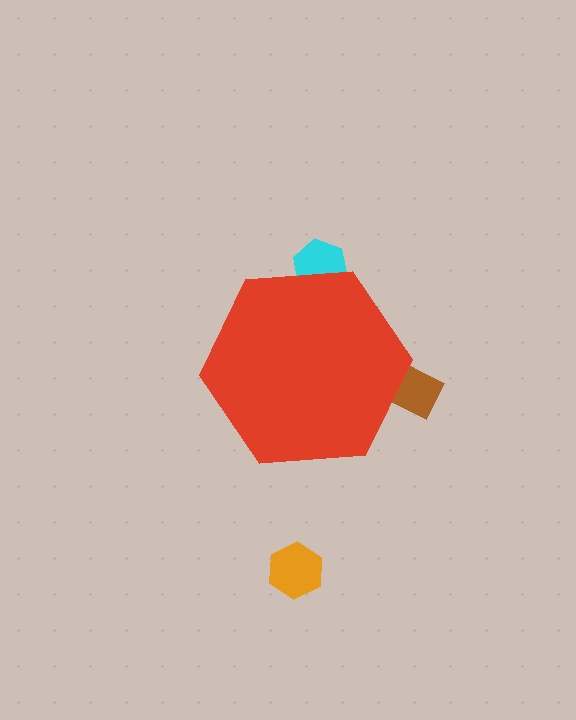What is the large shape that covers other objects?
A red hexagon.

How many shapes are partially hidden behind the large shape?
2 shapes are partially hidden.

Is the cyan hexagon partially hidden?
Yes, the cyan hexagon is partially hidden behind the red hexagon.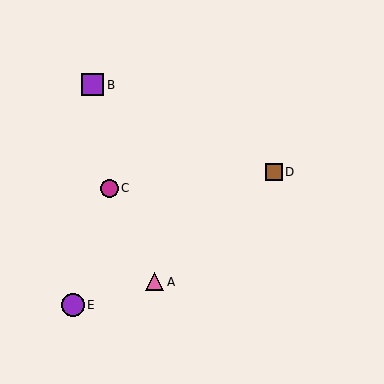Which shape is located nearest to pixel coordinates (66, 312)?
The purple circle (labeled E) at (73, 305) is nearest to that location.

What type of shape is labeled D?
Shape D is a brown square.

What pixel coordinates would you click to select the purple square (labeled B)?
Click at (93, 85) to select the purple square B.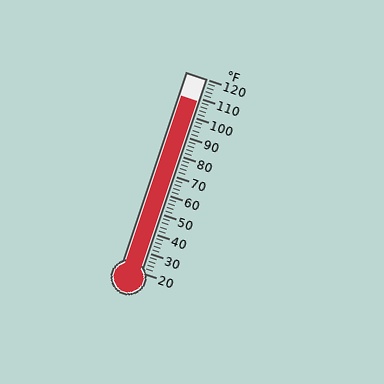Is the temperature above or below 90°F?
The temperature is above 90°F.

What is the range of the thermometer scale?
The thermometer scale ranges from 20°F to 120°F.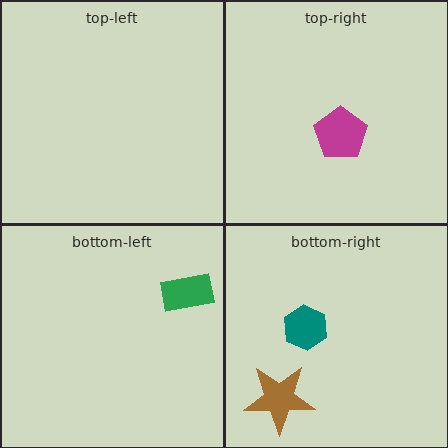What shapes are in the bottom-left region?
The green rectangle.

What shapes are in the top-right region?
The magenta pentagon.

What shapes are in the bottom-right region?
The brown star, the teal hexagon.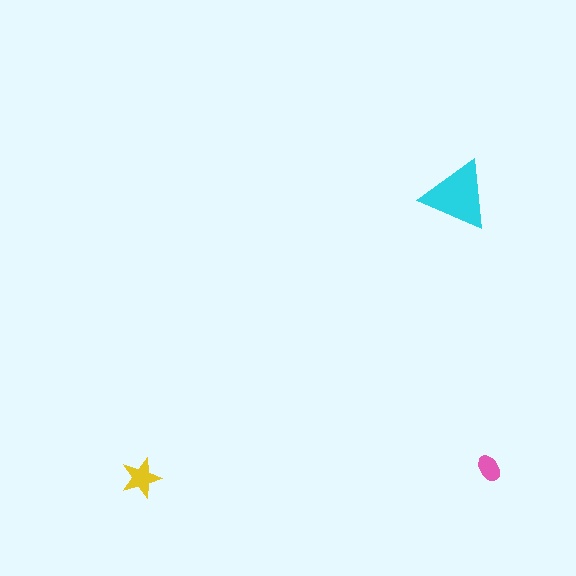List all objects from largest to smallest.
The cyan triangle, the yellow star, the pink ellipse.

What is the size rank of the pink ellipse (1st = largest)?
3rd.